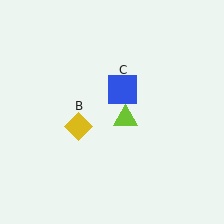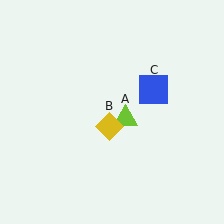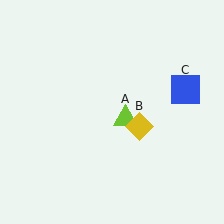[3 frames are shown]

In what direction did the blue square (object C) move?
The blue square (object C) moved right.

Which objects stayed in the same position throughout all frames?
Lime triangle (object A) remained stationary.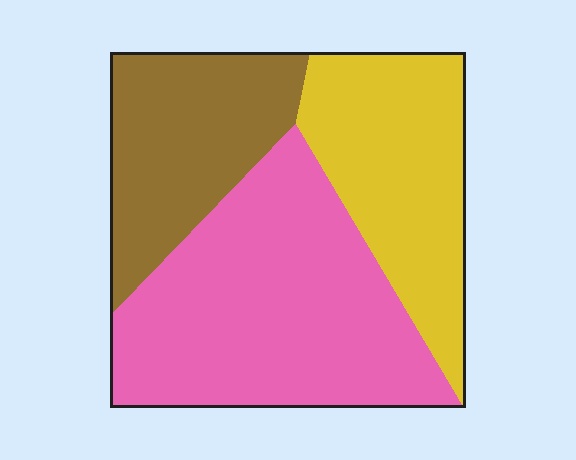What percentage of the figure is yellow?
Yellow takes up about one quarter (1/4) of the figure.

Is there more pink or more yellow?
Pink.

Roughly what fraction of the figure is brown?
Brown covers roughly 25% of the figure.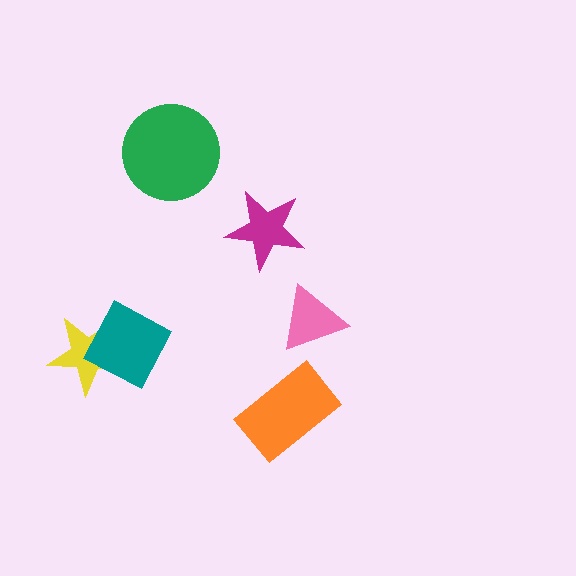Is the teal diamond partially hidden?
No, no other shape covers it.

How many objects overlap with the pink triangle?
0 objects overlap with the pink triangle.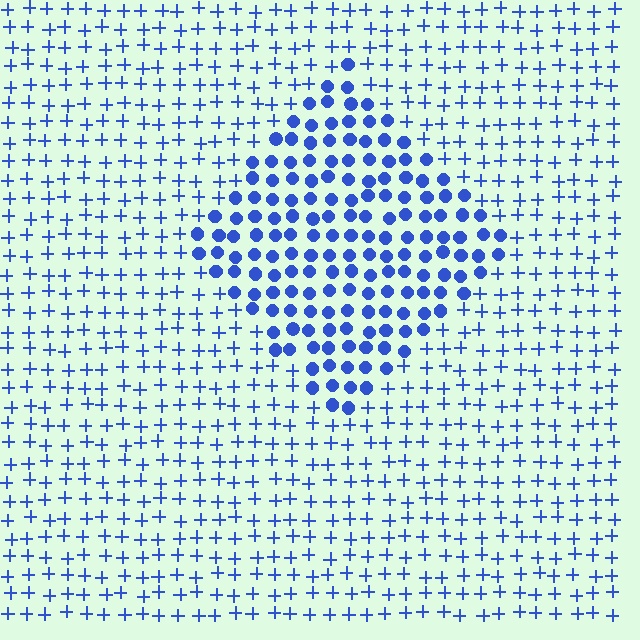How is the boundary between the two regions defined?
The boundary is defined by a change in element shape: circles inside vs. plus signs outside. All elements share the same color and spacing.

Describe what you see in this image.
The image is filled with small blue elements arranged in a uniform grid. A diamond-shaped region contains circles, while the surrounding area contains plus signs. The boundary is defined purely by the change in element shape.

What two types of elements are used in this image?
The image uses circles inside the diamond region and plus signs outside it.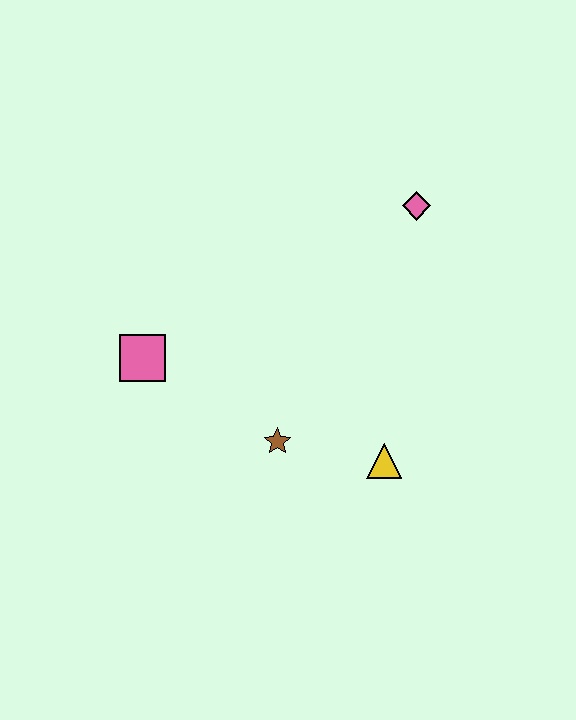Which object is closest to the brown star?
The yellow triangle is closest to the brown star.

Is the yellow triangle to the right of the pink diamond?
No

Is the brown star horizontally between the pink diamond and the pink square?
Yes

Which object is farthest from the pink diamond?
The pink square is farthest from the pink diamond.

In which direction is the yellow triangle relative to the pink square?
The yellow triangle is to the right of the pink square.